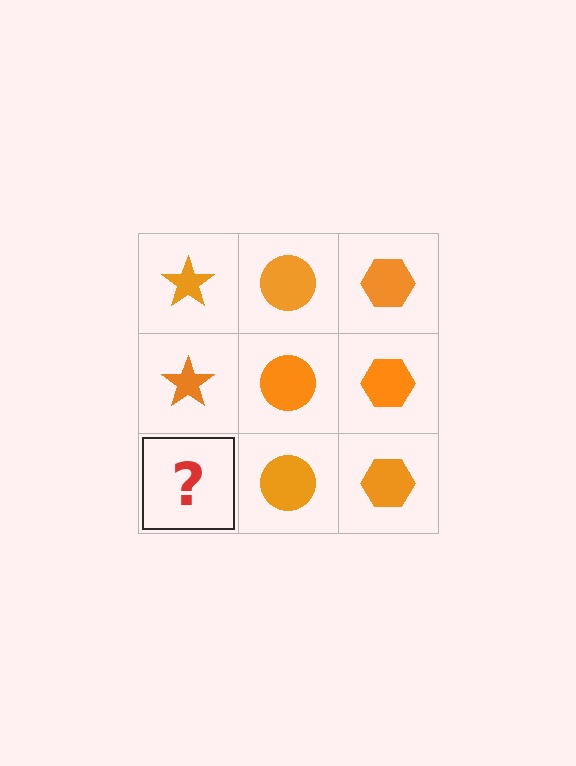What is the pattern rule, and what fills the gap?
The rule is that each column has a consistent shape. The gap should be filled with an orange star.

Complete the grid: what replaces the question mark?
The question mark should be replaced with an orange star.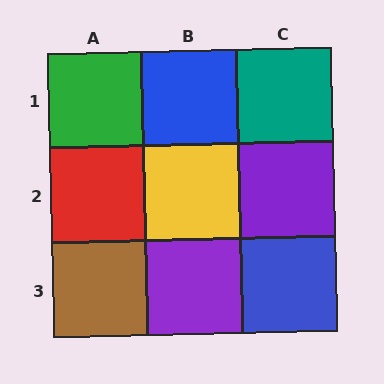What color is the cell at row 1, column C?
Teal.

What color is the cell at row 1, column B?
Blue.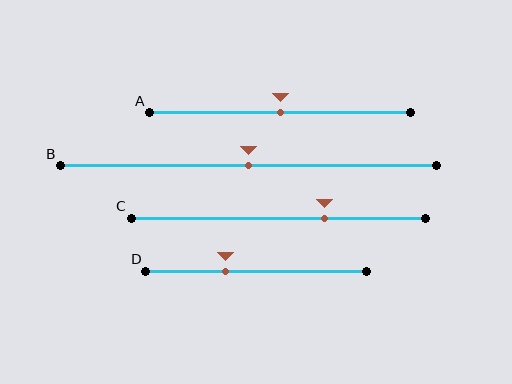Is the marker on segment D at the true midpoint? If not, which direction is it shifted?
No, the marker on segment D is shifted to the left by about 14% of the segment length.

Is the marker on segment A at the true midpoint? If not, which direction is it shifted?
Yes, the marker on segment A is at the true midpoint.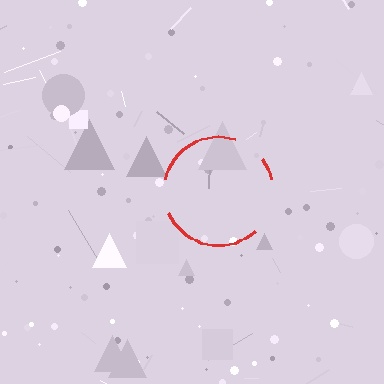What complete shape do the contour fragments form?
The contour fragments form a circle.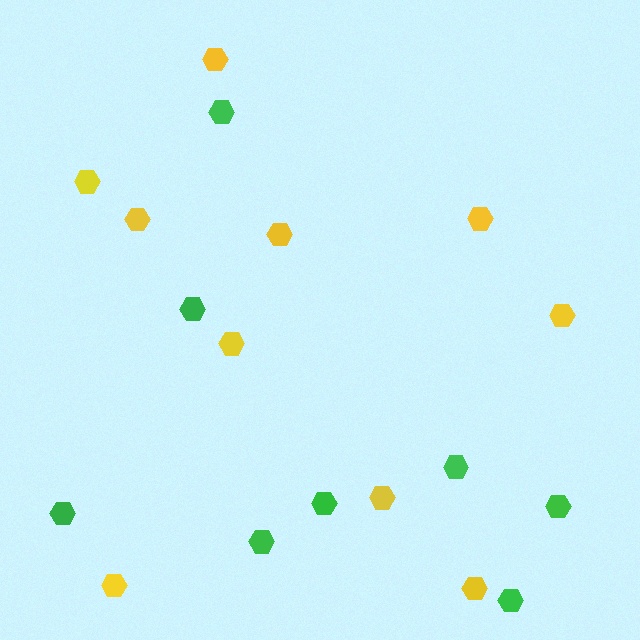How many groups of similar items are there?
There are 2 groups: one group of yellow hexagons (10) and one group of green hexagons (8).